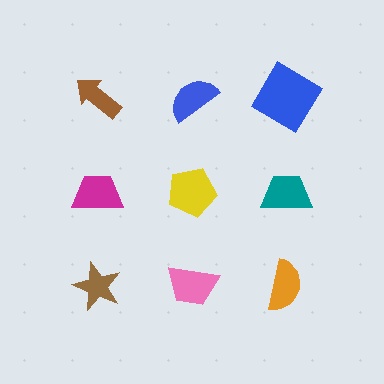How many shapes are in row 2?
3 shapes.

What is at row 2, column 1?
A magenta trapezoid.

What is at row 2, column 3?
A teal trapezoid.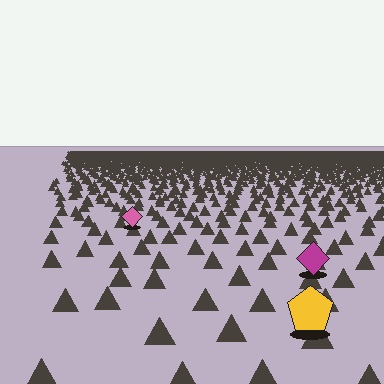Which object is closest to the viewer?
The yellow pentagon is closest. The texture marks near it are larger and more spread out.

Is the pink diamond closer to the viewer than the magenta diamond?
No. The magenta diamond is closer — you can tell from the texture gradient: the ground texture is coarser near it.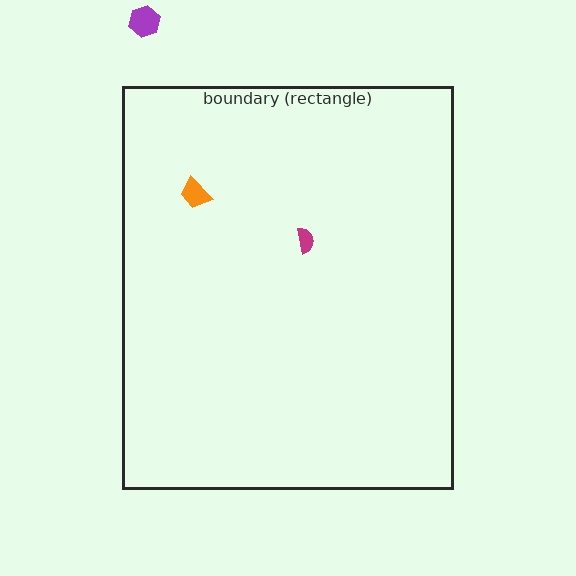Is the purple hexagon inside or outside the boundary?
Outside.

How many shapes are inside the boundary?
2 inside, 1 outside.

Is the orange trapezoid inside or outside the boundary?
Inside.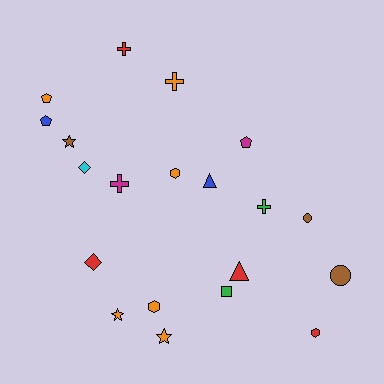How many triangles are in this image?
There are 2 triangles.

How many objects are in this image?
There are 20 objects.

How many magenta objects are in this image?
There are 2 magenta objects.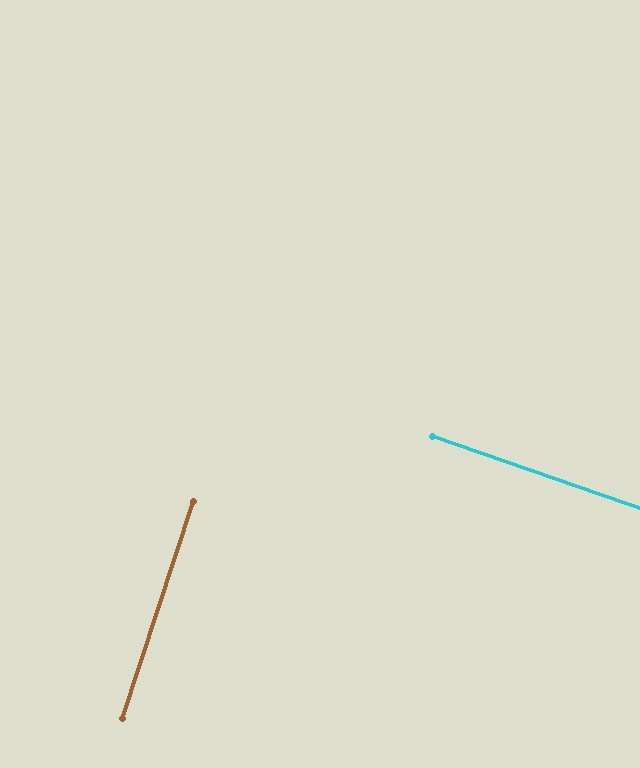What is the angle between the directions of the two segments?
Approximately 89 degrees.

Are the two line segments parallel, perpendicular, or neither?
Perpendicular — they meet at approximately 89°.